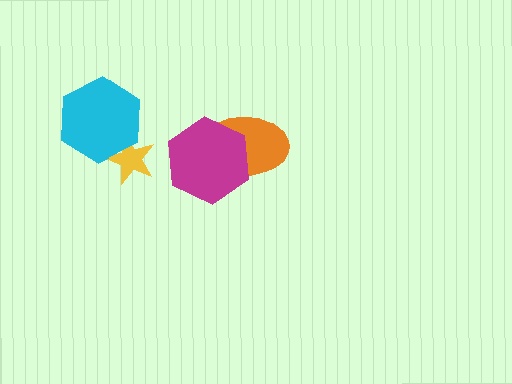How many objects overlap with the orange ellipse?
1 object overlaps with the orange ellipse.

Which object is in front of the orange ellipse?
The magenta hexagon is in front of the orange ellipse.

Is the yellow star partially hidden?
Yes, it is partially covered by another shape.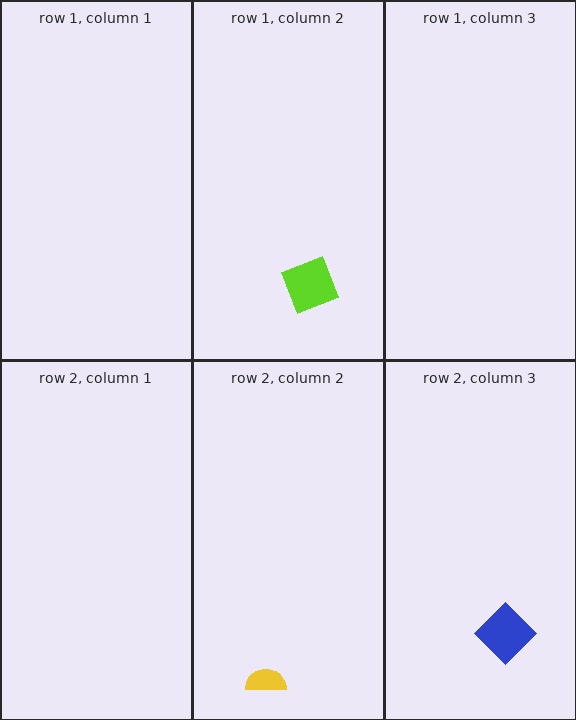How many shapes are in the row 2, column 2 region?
1.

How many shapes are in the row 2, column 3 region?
1.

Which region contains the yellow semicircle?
The row 2, column 2 region.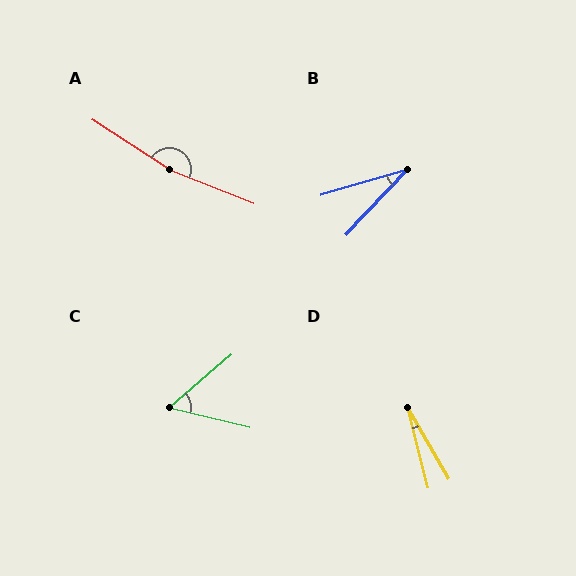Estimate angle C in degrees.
Approximately 54 degrees.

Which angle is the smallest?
D, at approximately 16 degrees.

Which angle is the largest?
A, at approximately 169 degrees.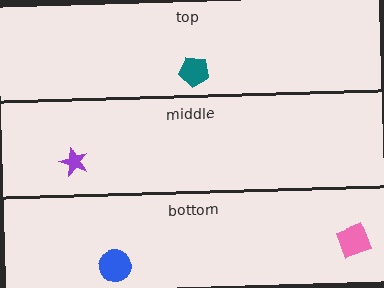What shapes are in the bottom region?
The blue circle, the pink square.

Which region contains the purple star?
The middle region.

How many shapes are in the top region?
1.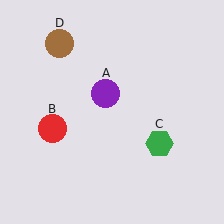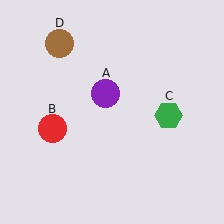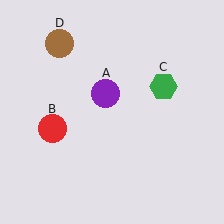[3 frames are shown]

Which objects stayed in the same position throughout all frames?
Purple circle (object A) and red circle (object B) and brown circle (object D) remained stationary.